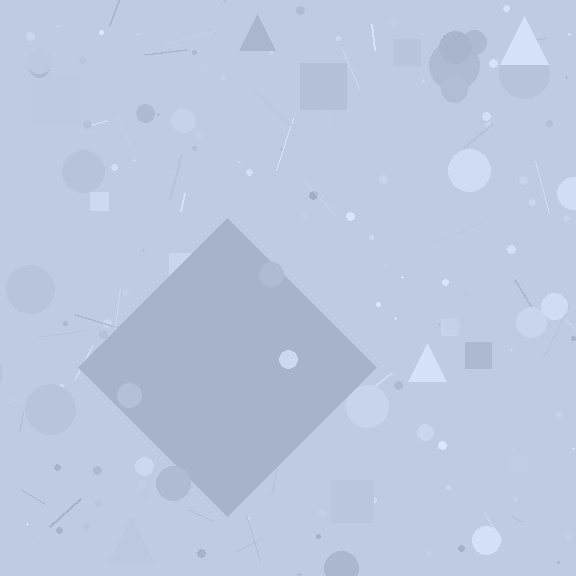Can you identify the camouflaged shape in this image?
The camouflaged shape is a diamond.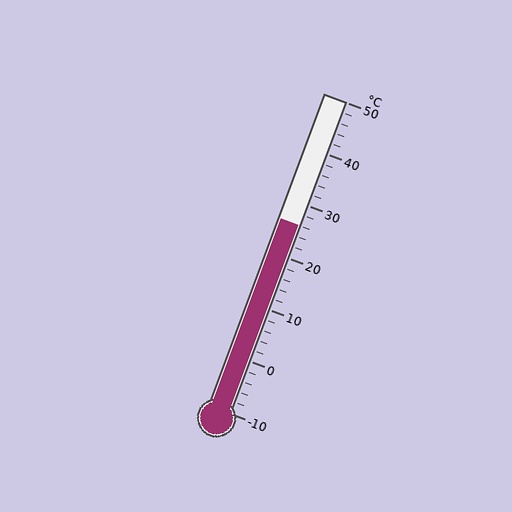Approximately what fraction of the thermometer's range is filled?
The thermometer is filled to approximately 60% of its range.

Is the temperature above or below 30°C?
The temperature is below 30°C.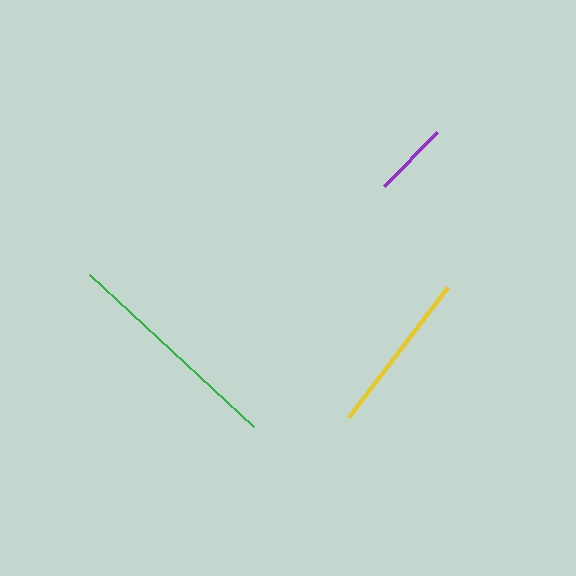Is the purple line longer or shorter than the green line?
The green line is longer than the purple line.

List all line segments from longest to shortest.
From longest to shortest: green, yellow, purple.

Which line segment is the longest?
The green line is the longest at approximately 223 pixels.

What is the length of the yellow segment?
The yellow segment is approximately 164 pixels long.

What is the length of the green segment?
The green segment is approximately 223 pixels long.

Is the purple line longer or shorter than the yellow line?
The yellow line is longer than the purple line.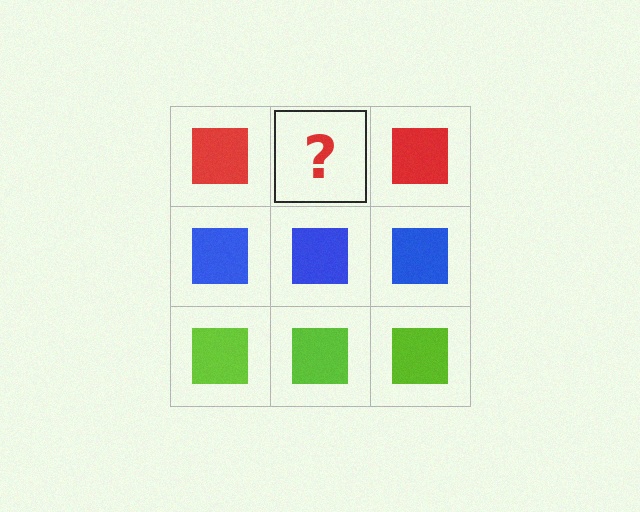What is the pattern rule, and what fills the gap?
The rule is that each row has a consistent color. The gap should be filled with a red square.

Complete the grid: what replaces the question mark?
The question mark should be replaced with a red square.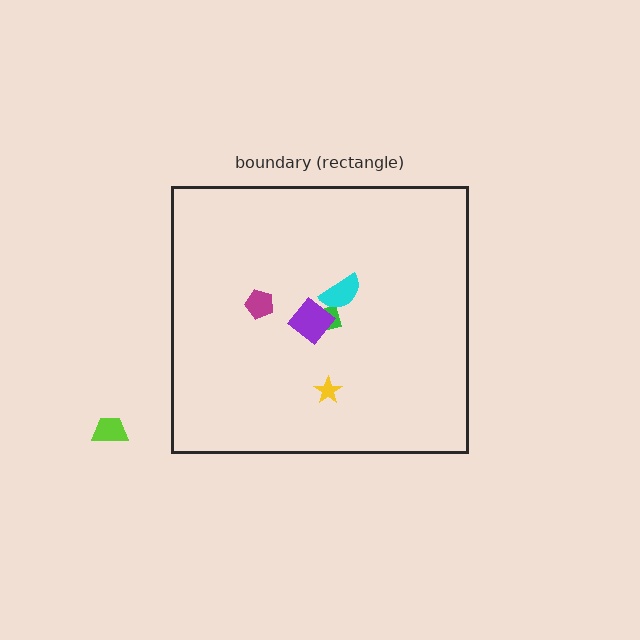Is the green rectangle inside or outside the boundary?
Inside.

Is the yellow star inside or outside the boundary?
Inside.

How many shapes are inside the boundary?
6 inside, 1 outside.